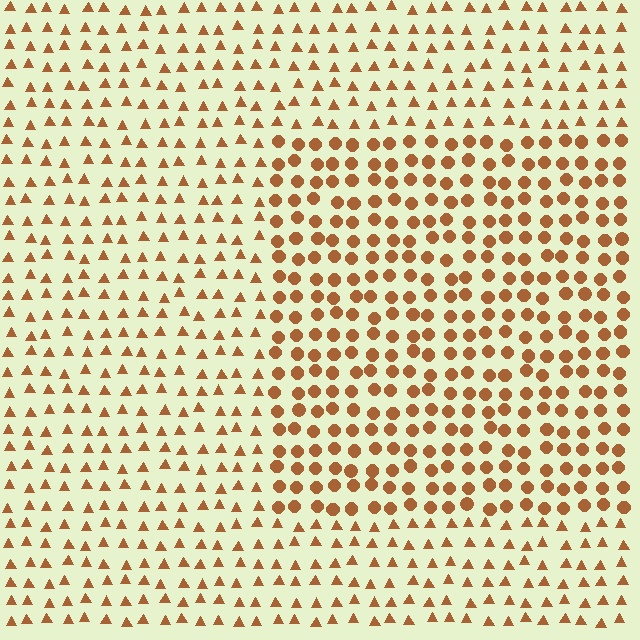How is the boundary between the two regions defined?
The boundary is defined by a change in element shape: circles inside vs. triangles outside. All elements share the same color and spacing.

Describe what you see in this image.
The image is filled with small brown elements arranged in a uniform grid. A rectangle-shaped region contains circles, while the surrounding area contains triangles. The boundary is defined purely by the change in element shape.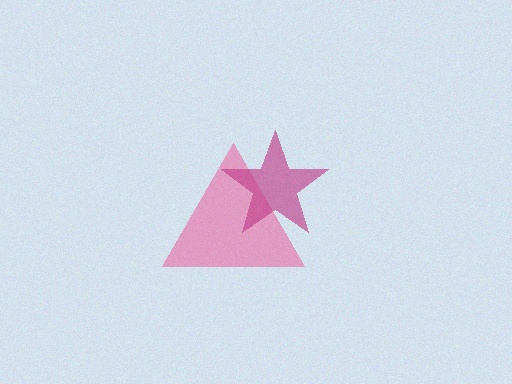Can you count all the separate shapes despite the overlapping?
Yes, there are 2 separate shapes.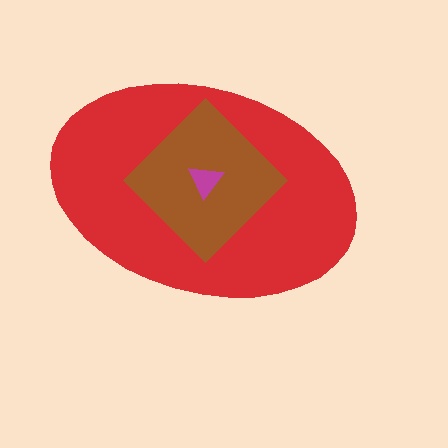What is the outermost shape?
The red ellipse.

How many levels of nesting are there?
3.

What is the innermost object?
The magenta triangle.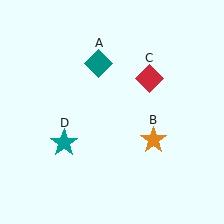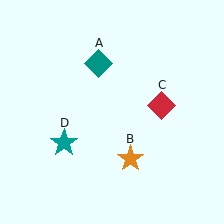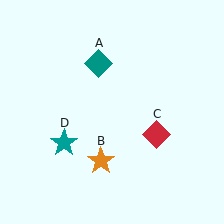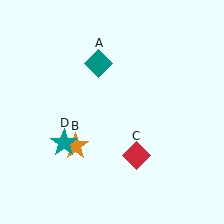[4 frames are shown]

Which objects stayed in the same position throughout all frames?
Teal diamond (object A) and teal star (object D) remained stationary.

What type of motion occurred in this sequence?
The orange star (object B), red diamond (object C) rotated clockwise around the center of the scene.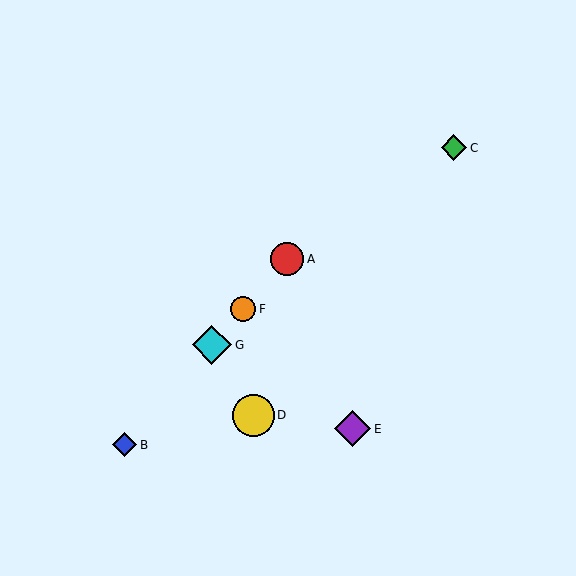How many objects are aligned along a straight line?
4 objects (A, B, F, G) are aligned along a straight line.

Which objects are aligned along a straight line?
Objects A, B, F, G are aligned along a straight line.